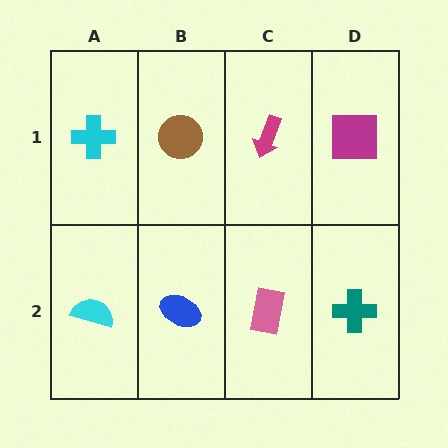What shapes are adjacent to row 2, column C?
A magenta arrow (row 1, column C), a blue ellipse (row 2, column B), a teal cross (row 2, column D).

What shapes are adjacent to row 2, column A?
A cyan cross (row 1, column A), a blue ellipse (row 2, column B).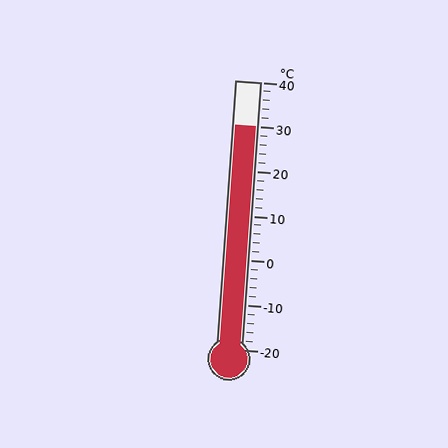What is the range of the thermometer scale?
The thermometer scale ranges from -20°C to 40°C.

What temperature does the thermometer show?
The thermometer shows approximately 30°C.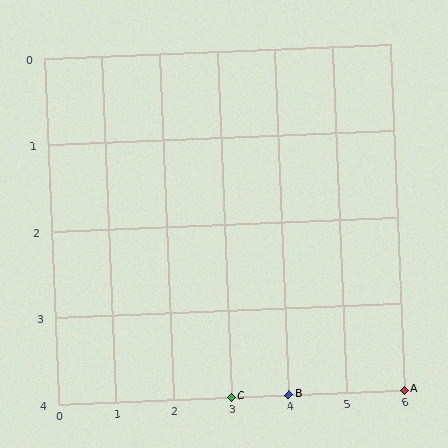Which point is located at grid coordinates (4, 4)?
Point B is at (4, 4).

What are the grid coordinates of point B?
Point B is at grid coordinates (4, 4).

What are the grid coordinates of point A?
Point A is at grid coordinates (6, 4).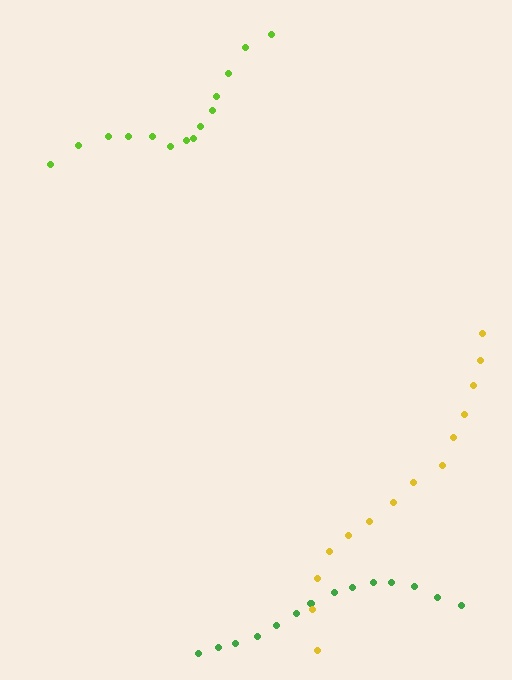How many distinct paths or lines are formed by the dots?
There are 3 distinct paths.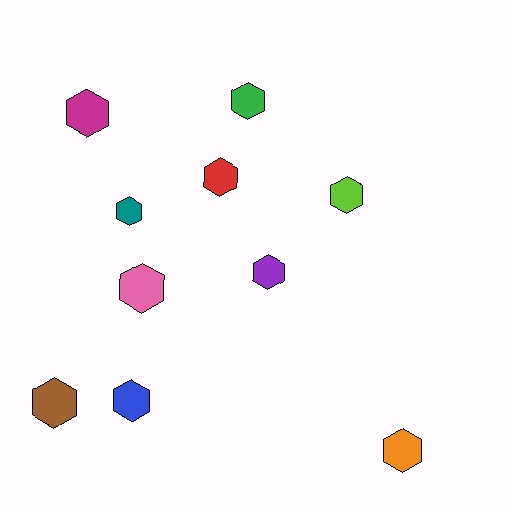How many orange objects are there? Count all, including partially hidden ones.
There is 1 orange object.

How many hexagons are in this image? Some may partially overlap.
There are 10 hexagons.